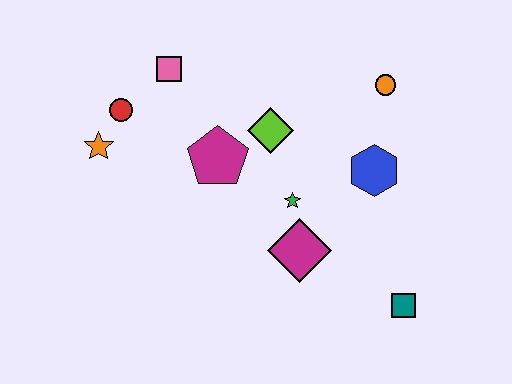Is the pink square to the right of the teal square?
No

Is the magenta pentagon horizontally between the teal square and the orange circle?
No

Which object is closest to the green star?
The magenta diamond is closest to the green star.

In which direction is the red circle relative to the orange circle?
The red circle is to the left of the orange circle.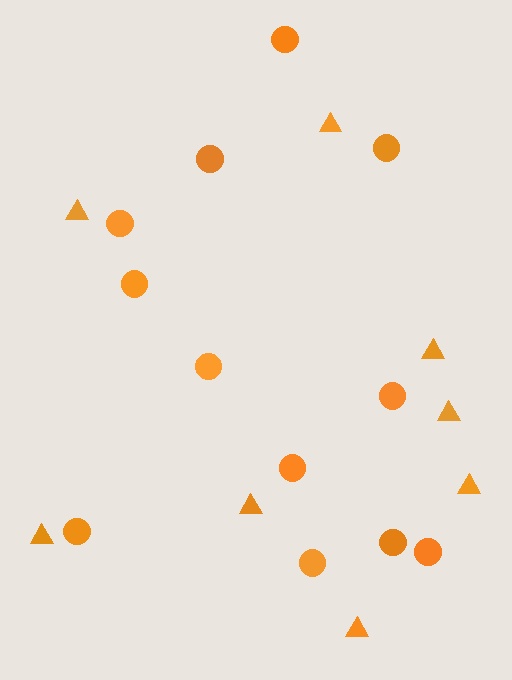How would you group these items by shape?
There are 2 groups: one group of circles (12) and one group of triangles (8).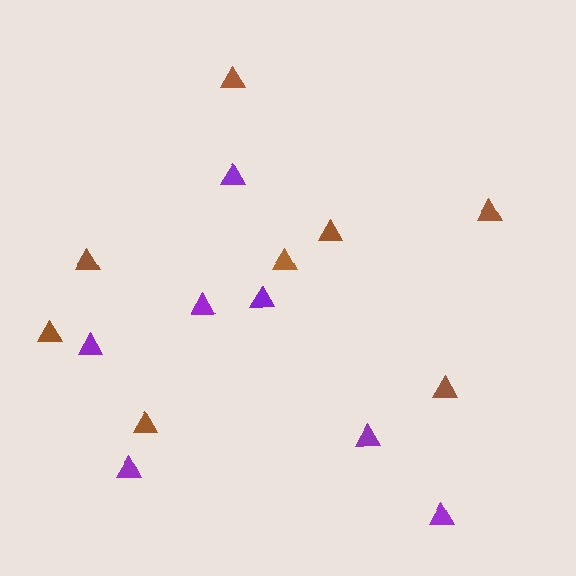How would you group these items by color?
There are 2 groups: one group of purple triangles (7) and one group of brown triangles (8).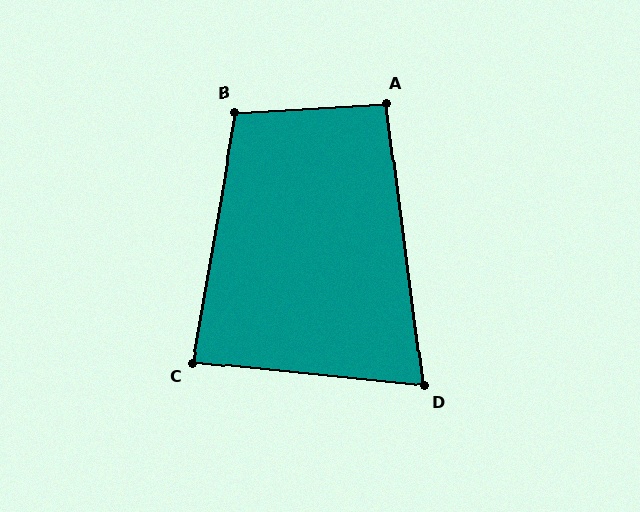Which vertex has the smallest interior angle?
D, at approximately 77 degrees.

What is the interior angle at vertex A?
Approximately 94 degrees (approximately right).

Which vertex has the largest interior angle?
B, at approximately 103 degrees.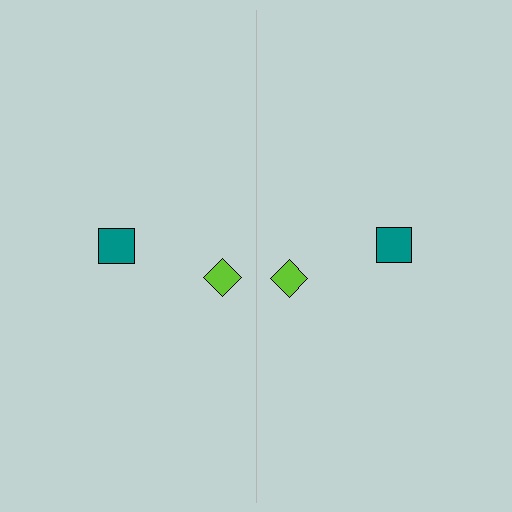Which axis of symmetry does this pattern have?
The pattern has a vertical axis of symmetry running through the center of the image.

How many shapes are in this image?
There are 4 shapes in this image.